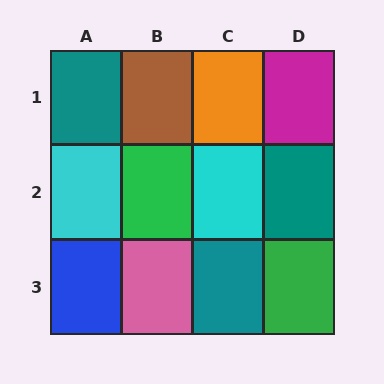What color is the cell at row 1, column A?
Teal.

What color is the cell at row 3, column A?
Blue.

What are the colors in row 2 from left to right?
Cyan, green, cyan, teal.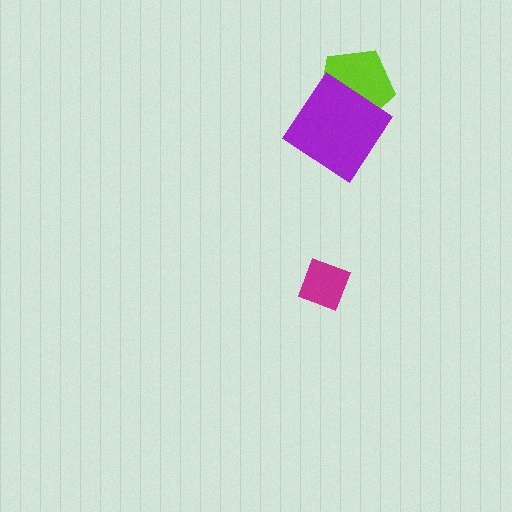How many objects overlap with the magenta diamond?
0 objects overlap with the magenta diamond.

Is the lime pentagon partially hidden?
Yes, it is partially covered by another shape.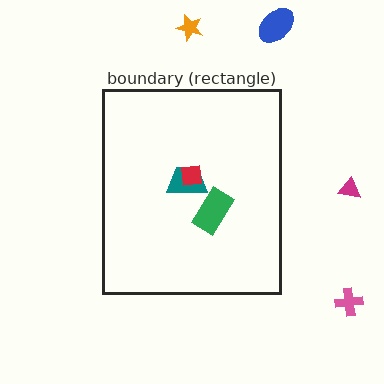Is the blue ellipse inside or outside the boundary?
Outside.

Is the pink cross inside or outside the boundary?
Outside.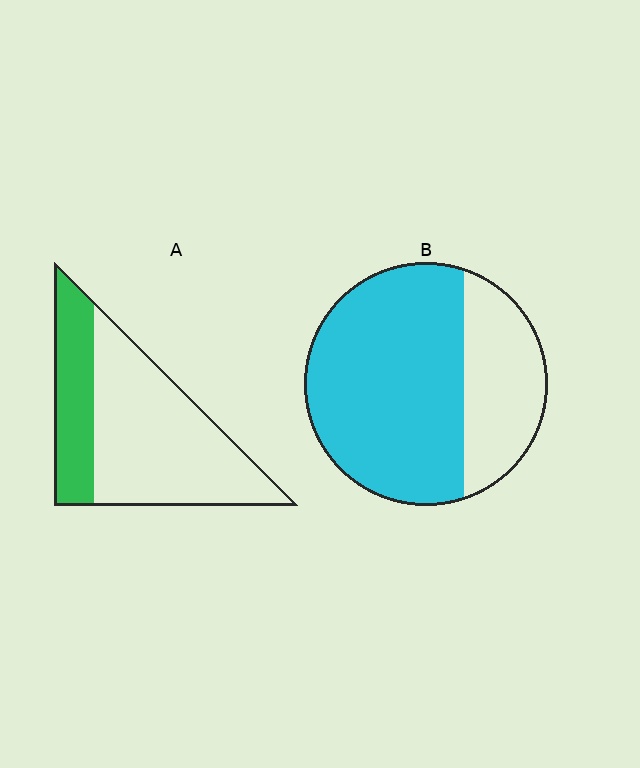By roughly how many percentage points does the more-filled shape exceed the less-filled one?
By roughly 40 percentage points (B over A).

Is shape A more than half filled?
No.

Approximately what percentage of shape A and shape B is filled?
A is approximately 30% and B is approximately 70%.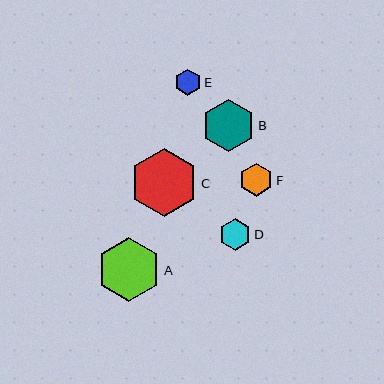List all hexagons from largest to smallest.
From largest to smallest: C, A, B, F, D, E.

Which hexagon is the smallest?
Hexagon E is the smallest with a size of approximately 26 pixels.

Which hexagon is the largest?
Hexagon C is the largest with a size of approximately 68 pixels.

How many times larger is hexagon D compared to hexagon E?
Hexagon D is approximately 1.2 times the size of hexagon E.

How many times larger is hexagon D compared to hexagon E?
Hexagon D is approximately 1.2 times the size of hexagon E.